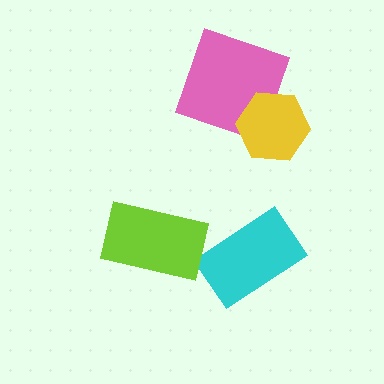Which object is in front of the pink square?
The yellow hexagon is in front of the pink square.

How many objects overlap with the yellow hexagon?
1 object overlaps with the yellow hexagon.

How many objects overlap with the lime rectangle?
0 objects overlap with the lime rectangle.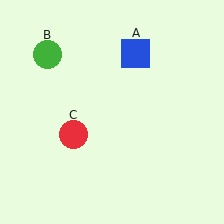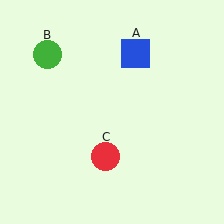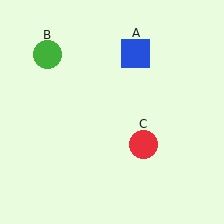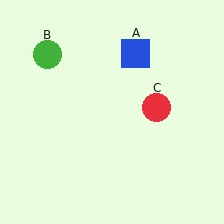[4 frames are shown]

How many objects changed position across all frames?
1 object changed position: red circle (object C).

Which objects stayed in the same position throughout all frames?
Blue square (object A) and green circle (object B) remained stationary.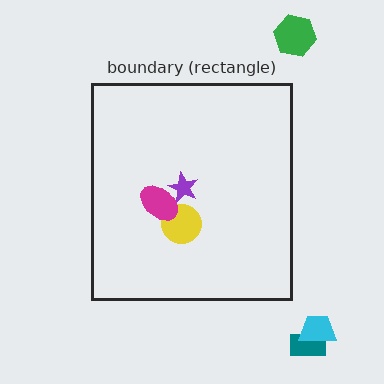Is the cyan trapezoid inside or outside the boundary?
Outside.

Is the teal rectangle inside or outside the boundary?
Outside.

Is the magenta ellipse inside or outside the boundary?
Inside.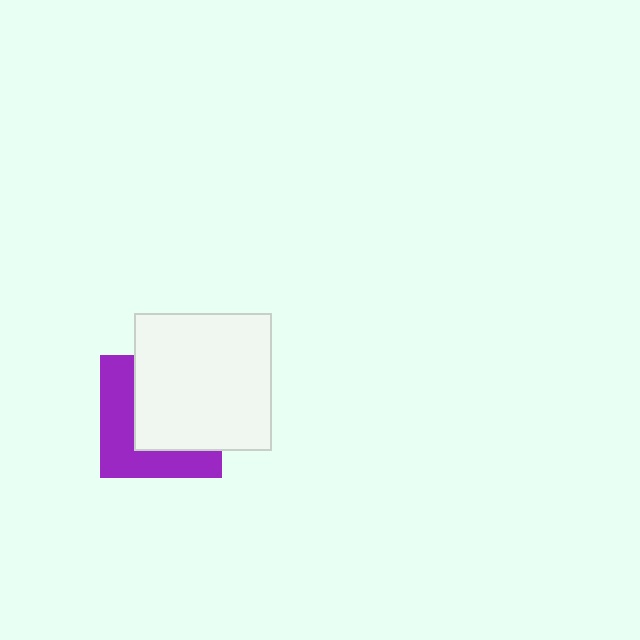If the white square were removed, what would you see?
You would see the complete purple square.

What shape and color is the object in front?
The object in front is a white square.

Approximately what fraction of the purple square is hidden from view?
Roughly 57% of the purple square is hidden behind the white square.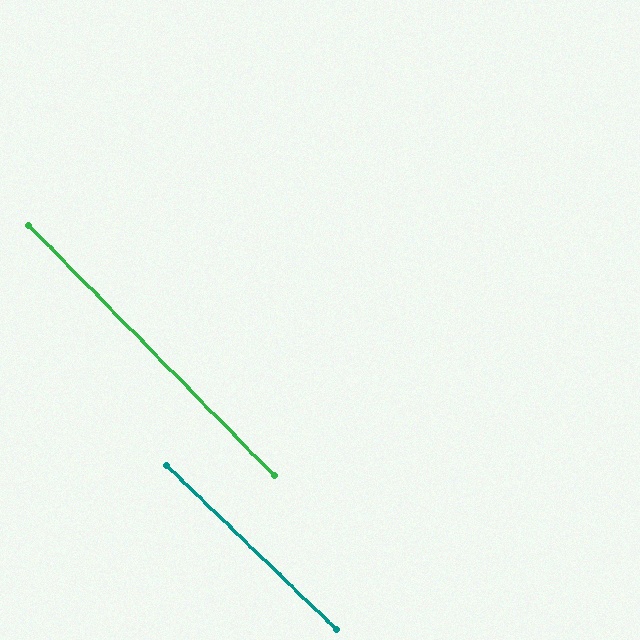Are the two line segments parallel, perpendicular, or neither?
Parallel — their directions differ by only 1.5°.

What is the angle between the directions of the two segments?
Approximately 1 degree.